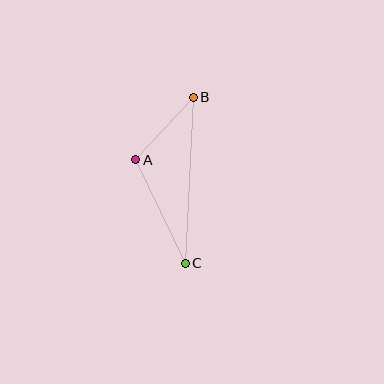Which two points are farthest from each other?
Points B and C are farthest from each other.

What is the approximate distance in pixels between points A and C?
The distance between A and C is approximately 115 pixels.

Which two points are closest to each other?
Points A and B are closest to each other.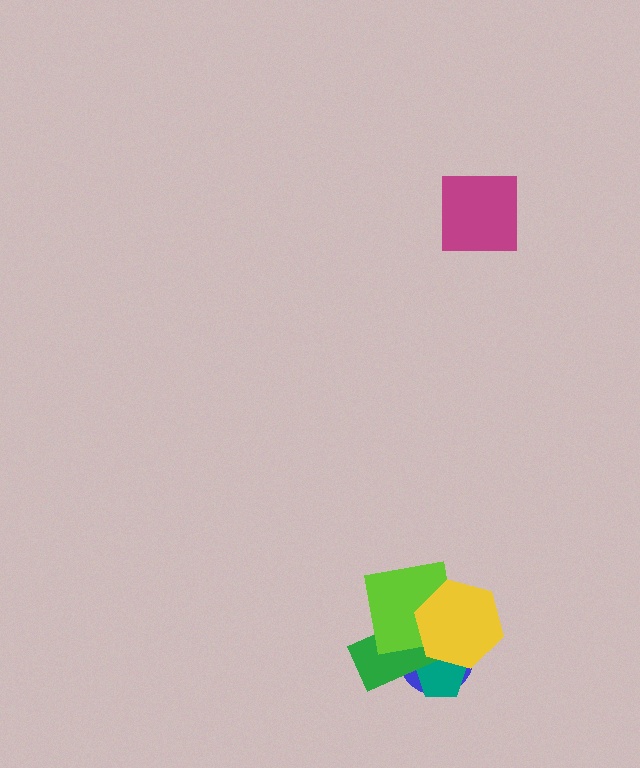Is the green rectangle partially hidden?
Yes, it is partially covered by another shape.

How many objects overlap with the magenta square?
0 objects overlap with the magenta square.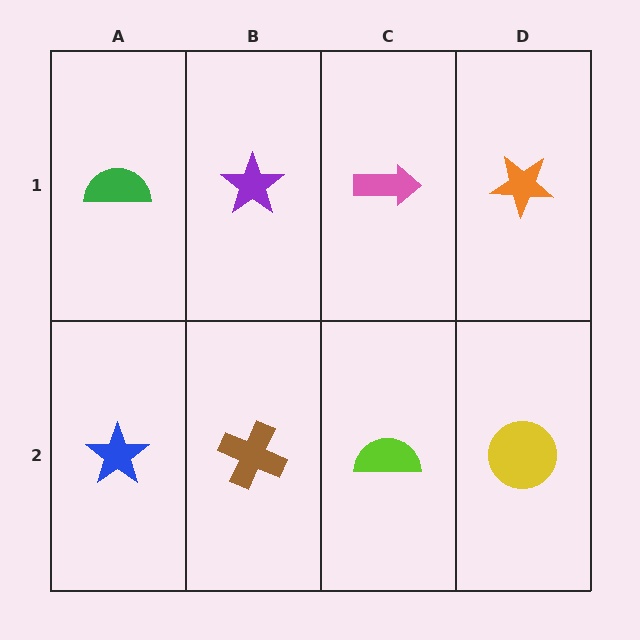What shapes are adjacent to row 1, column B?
A brown cross (row 2, column B), a green semicircle (row 1, column A), a pink arrow (row 1, column C).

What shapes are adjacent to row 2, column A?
A green semicircle (row 1, column A), a brown cross (row 2, column B).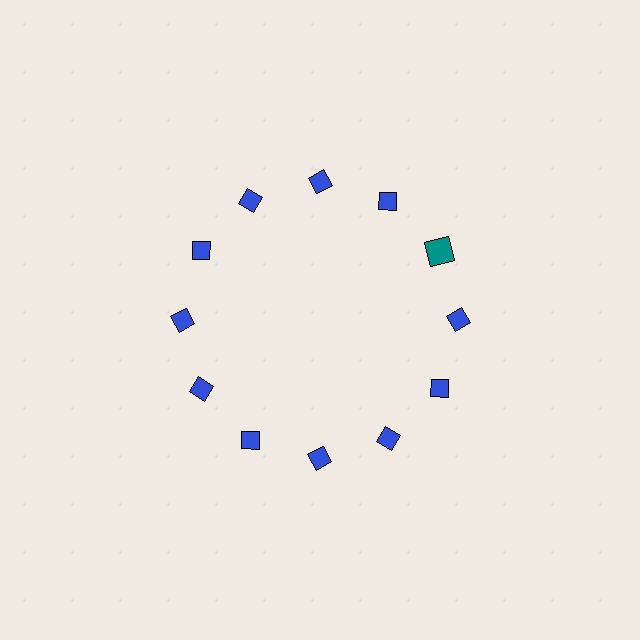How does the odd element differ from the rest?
It differs in both color (teal instead of blue) and shape (square instead of diamond).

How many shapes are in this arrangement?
There are 12 shapes arranged in a ring pattern.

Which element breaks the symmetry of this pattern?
The teal square at roughly the 2 o'clock position breaks the symmetry. All other shapes are blue diamonds.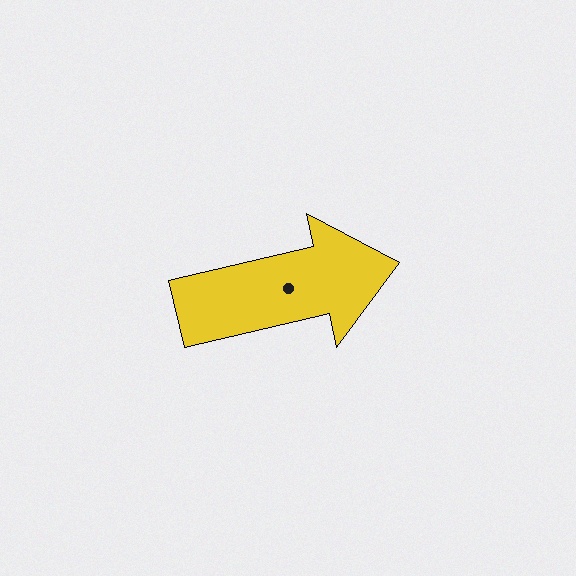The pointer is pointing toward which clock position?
Roughly 3 o'clock.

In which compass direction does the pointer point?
East.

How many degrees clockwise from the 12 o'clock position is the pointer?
Approximately 77 degrees.